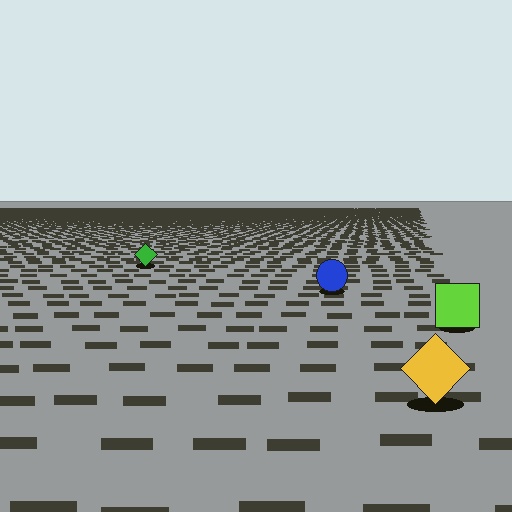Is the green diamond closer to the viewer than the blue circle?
No. The blue circle is closer — you can tell from the texture gradient: the ground texture is coarser near it.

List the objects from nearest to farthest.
From nearest to farthest: the yellow diamond, the lime square, the blue circle, the green diamond.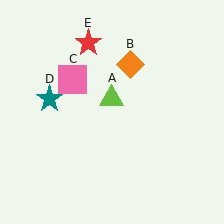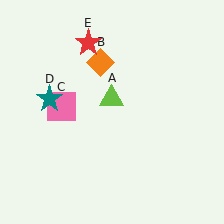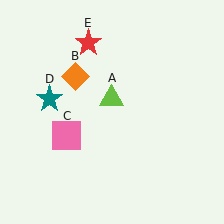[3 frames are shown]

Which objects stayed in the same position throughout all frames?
Lime triangle (object A) and teal star (object D) and red star (object E) remained stationary.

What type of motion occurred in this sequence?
The orange diamond (object B), pink square (object C) rotated counterclockwise around the center of the scene.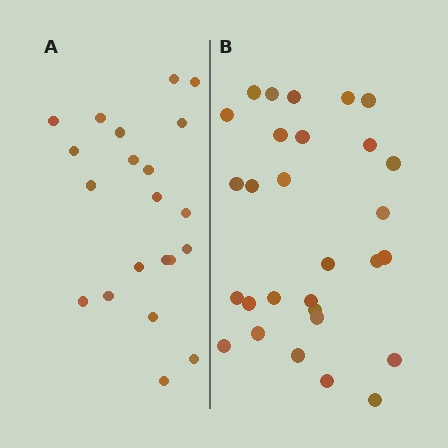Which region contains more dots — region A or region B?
Region B (the right region) has more dots.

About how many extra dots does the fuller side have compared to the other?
Region B has roughly 8 or so more dots than region A.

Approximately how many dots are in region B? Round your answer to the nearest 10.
About 30 dots. (The exact count is 29, which rounds to 30.)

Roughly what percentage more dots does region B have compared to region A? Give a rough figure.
About 40% more.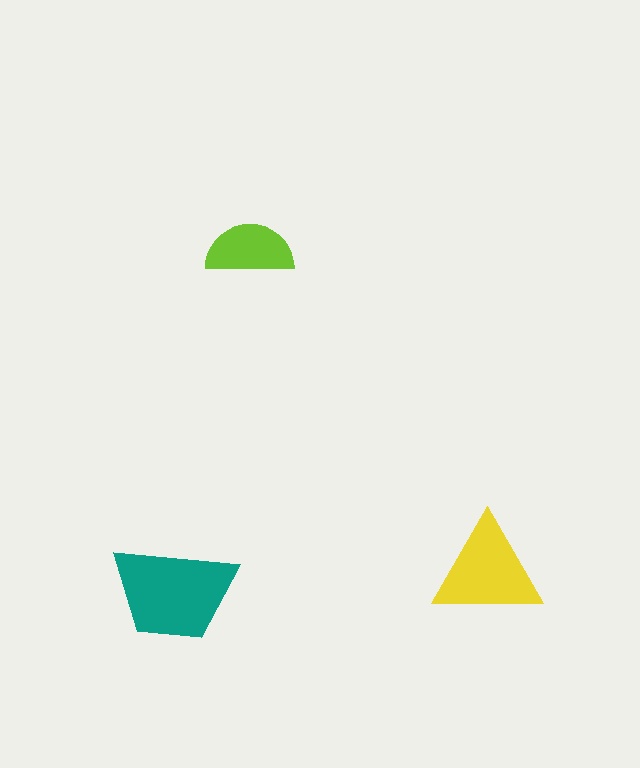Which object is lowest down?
The teal trapezoid is bottommost.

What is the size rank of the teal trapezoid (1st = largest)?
1st.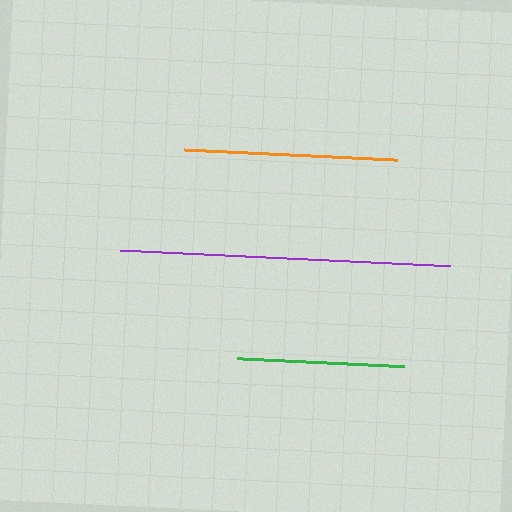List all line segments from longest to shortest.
From longest to shortest: purple, orange, green.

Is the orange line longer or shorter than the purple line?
The purple line is longer than the orange line.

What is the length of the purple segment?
The purple segment is approximately 330 pixels long.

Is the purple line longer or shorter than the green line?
The purple line is longer than the green line.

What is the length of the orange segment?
The orange segment is approximately 213 pixels long.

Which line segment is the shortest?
The green line is the shortest at approximately 168 pixels.